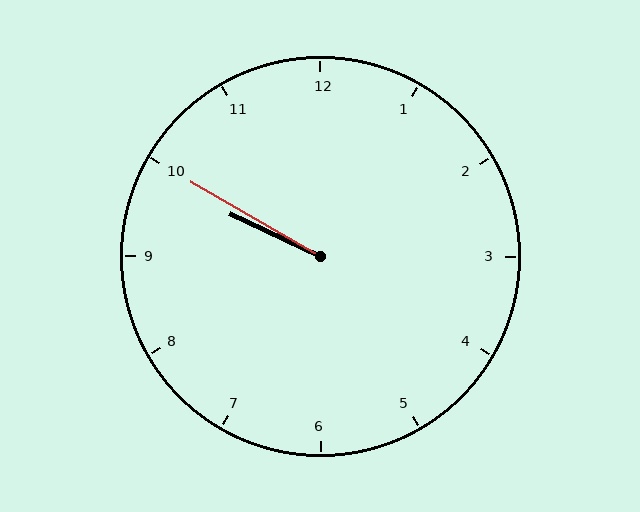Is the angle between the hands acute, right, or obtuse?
It is acute.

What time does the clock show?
9:50.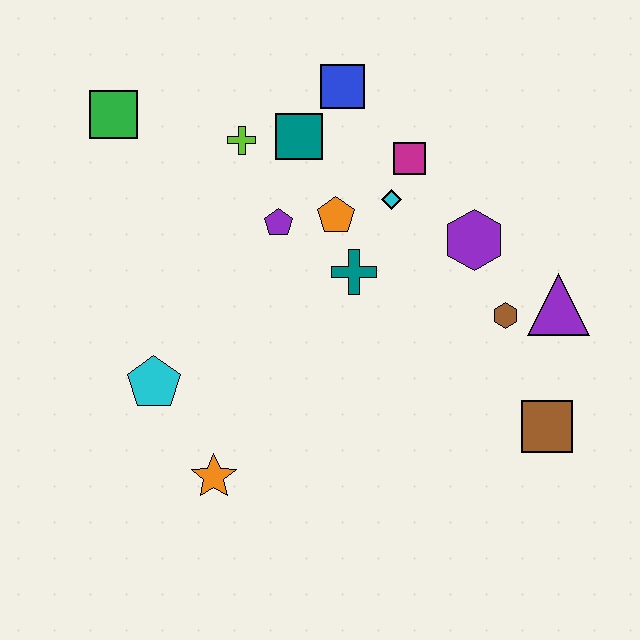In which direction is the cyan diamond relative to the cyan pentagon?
The cyan diamond is to the right of the cyan pentagon.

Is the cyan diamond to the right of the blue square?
Yes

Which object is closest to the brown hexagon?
The purple triangle is closest to the brown hexagon.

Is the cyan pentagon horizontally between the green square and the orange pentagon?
Yes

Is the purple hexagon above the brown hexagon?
Yes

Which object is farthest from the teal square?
The brown square is farthest from the teal square.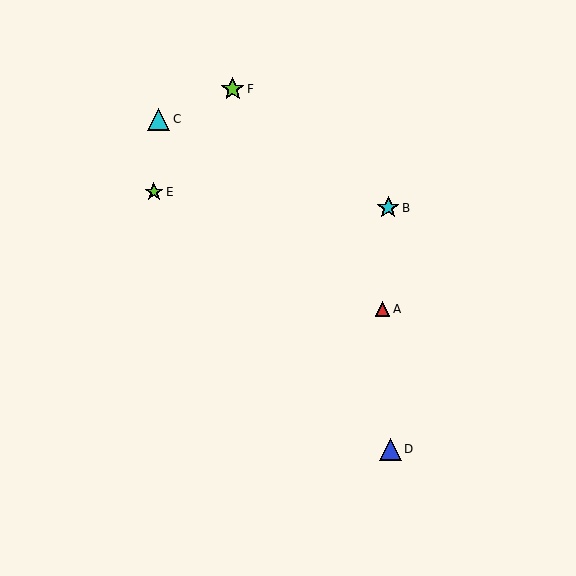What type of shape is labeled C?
Shape C is a cyan triangle.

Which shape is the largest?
The lime star (labeled F) is the largest.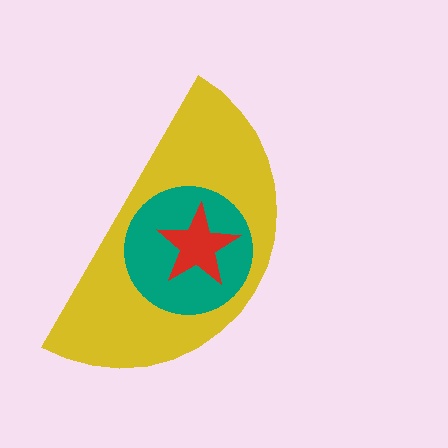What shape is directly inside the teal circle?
The red star.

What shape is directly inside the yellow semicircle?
The teal circle.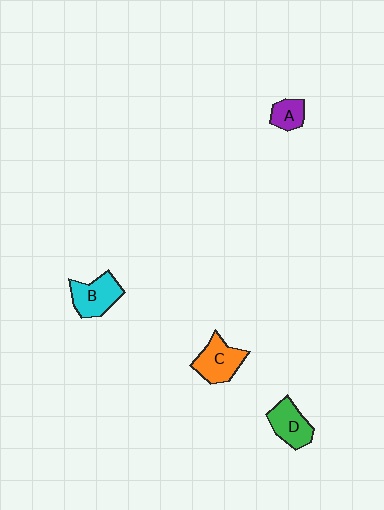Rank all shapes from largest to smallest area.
From largest to smallest: C (orange), B (cyan), D (green), A (purple).